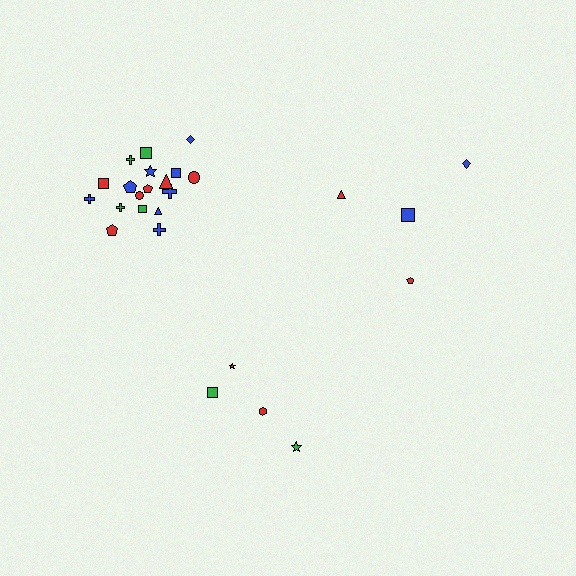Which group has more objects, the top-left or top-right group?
The top-left group.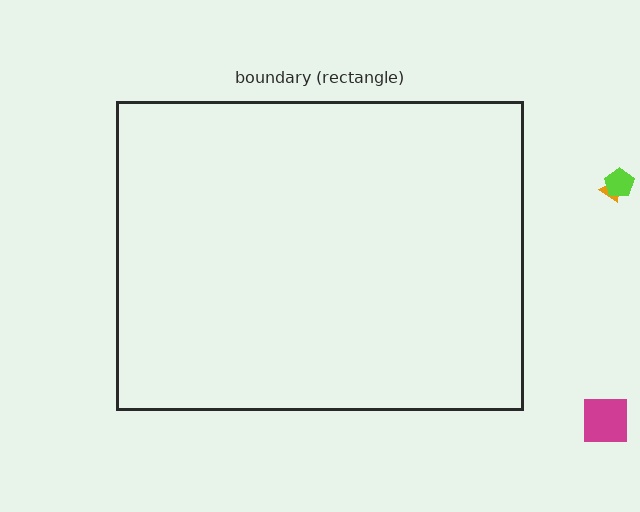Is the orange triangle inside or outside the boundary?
Outside.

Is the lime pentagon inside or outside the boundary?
Outside.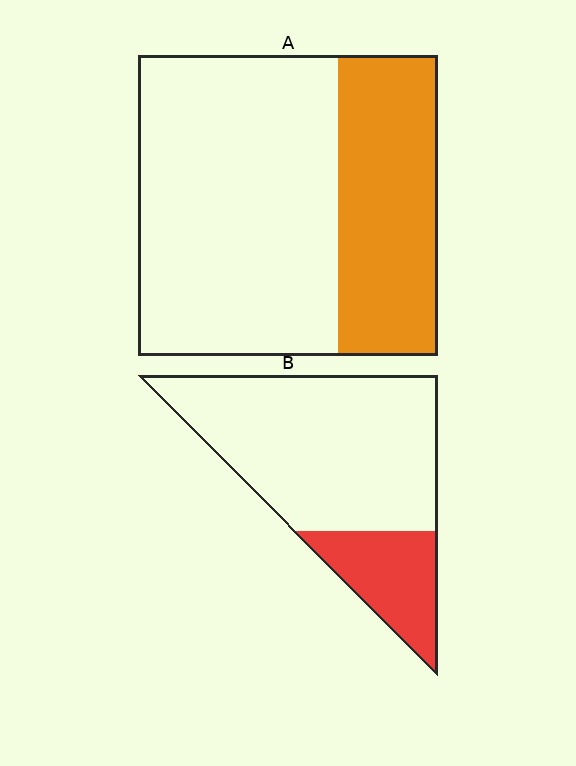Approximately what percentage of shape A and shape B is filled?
A is approximately 35% and B is approximately 25%.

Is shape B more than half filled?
No.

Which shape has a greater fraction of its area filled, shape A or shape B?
Shape A.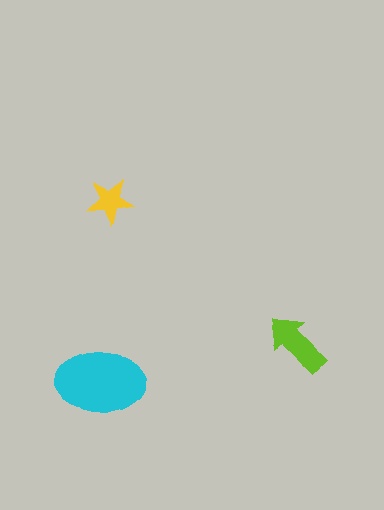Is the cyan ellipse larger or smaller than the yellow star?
Larger.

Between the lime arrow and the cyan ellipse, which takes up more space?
The cyan ellipse.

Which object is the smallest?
The yellow star.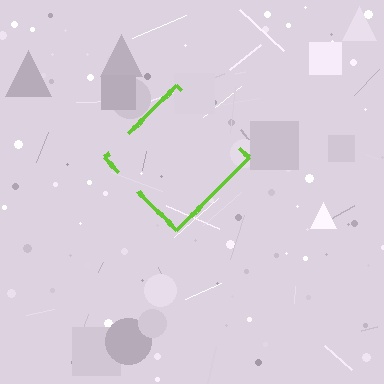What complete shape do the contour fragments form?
The contour fragments form a diamond.